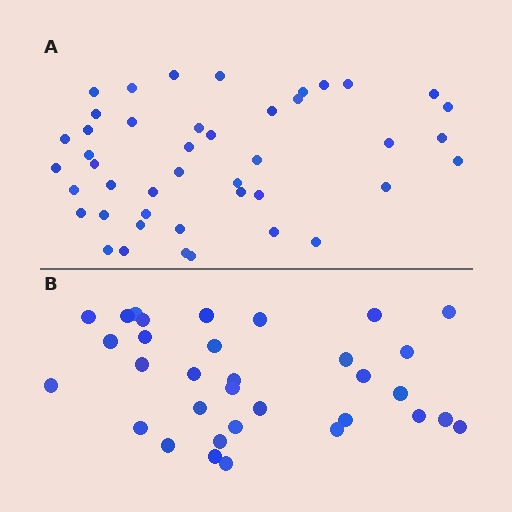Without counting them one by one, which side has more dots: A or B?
Region A (the top region) has more dots.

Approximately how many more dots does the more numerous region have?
Region A has roughly 12 or so more dots than region B.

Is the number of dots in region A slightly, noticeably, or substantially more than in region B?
Region A has noticeably more, but not dramatically so. The ratio is roughly 1.3 to 1.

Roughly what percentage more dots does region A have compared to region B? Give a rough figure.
About 35% more.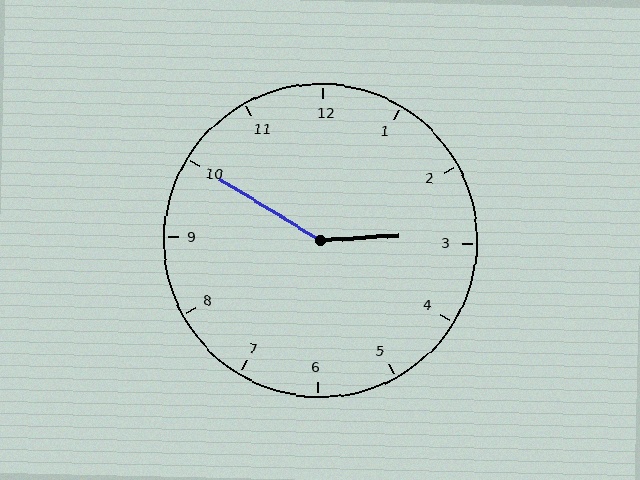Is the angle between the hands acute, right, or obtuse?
It is obtuse.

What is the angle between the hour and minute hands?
Approximately 145 degrees.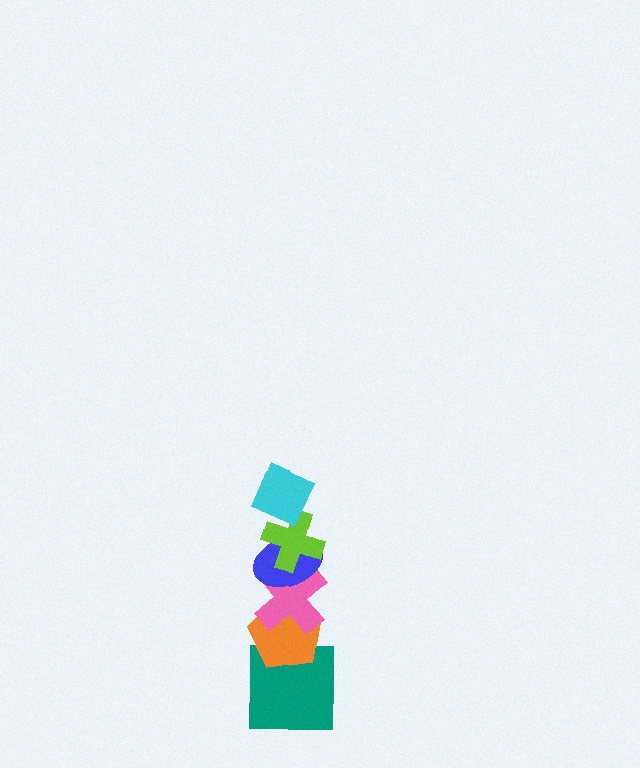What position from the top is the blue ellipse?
The blue ellipse is 3rd from the top.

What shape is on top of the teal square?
The orange pentagon is on top of the teal square.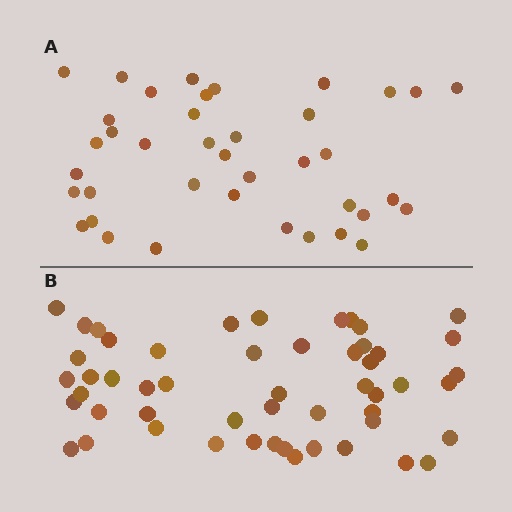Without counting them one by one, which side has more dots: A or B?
Region B (the bottom region) has more dots.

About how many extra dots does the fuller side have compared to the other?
Region B has approximately 15 more dots than region A.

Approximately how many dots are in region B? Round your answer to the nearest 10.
About 50 dots. (The exact count is 52, which rounds to 50.)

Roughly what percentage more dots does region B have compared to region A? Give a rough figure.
About 35% more.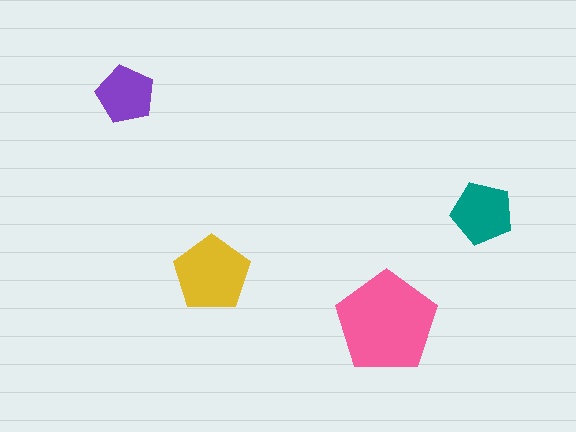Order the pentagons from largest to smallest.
the pink one, the yellow one, the teal one, the purple one.